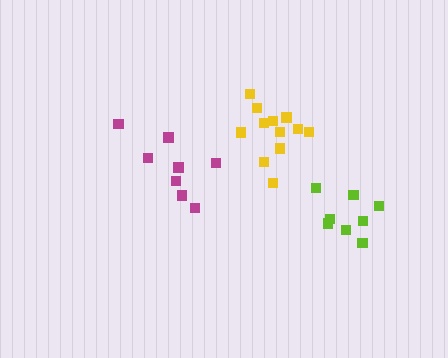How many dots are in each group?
Group 1: 8 dots, Group 2: 12 dots, Group 3: 8 dots (28 total).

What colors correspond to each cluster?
The clusters are colored: magenta, yellow, lime.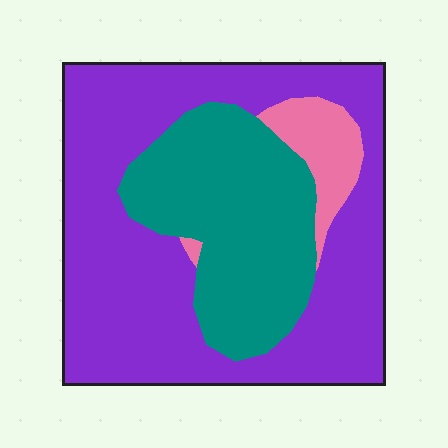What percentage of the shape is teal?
Teal covers roughly 30% of the shape.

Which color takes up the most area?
Purple, at roughly 60%.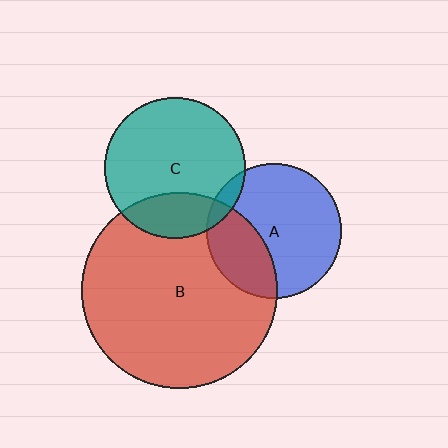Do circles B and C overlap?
Yes.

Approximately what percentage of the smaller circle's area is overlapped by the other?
Approximately 25%.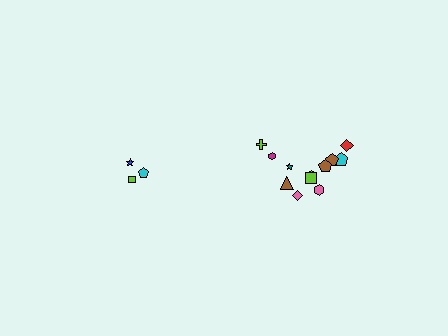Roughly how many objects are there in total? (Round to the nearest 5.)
Roughly 15 objects in total.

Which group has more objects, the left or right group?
The right group.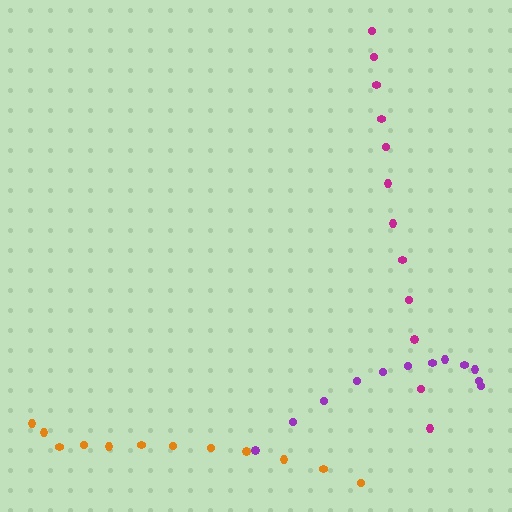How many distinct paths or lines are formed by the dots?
There are 3 distinct paths.